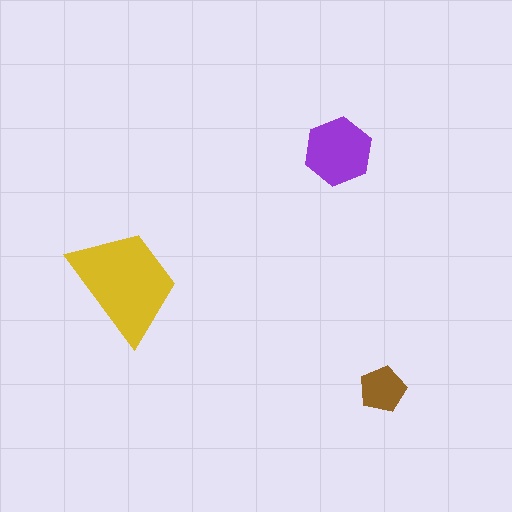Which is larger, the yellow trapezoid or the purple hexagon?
The yellow trapezoid.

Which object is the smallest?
The brown pentagon.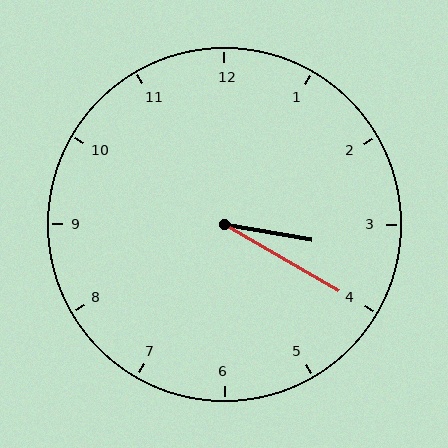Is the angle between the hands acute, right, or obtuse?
It is acute.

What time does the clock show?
3:20.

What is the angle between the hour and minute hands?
Approximately 20 degrees.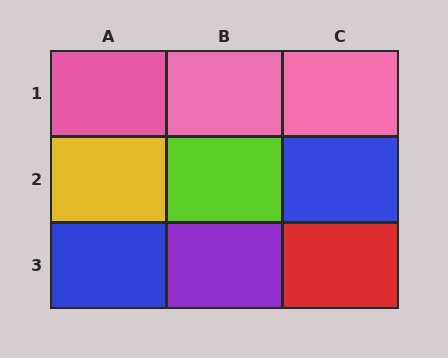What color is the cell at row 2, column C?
Blue.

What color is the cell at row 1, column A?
Pink.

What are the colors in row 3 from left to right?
Blue, purple, red.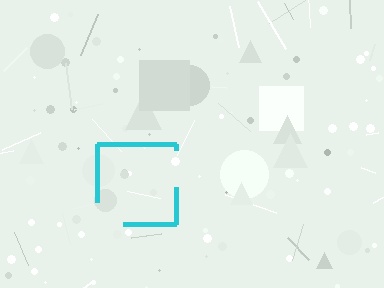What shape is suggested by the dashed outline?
The dashed outline suggests a square.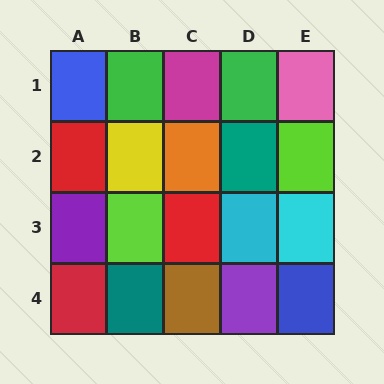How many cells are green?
2 cells are green.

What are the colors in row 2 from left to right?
Red, yellow, orange, teal, lime.